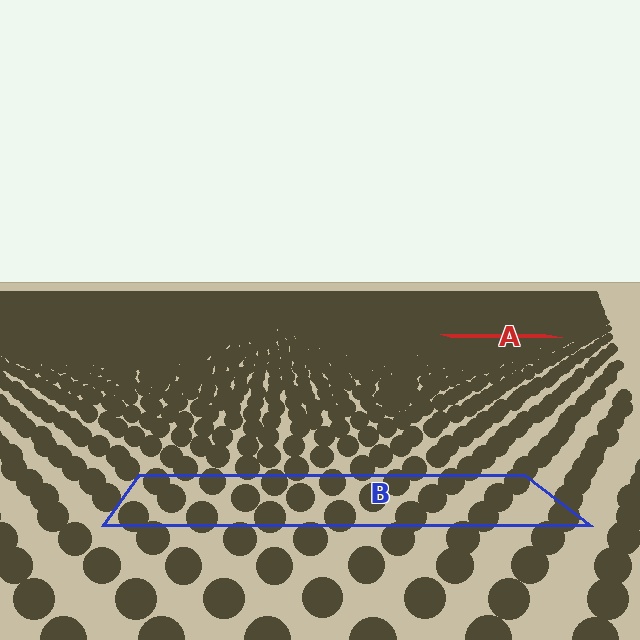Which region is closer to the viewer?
Region B is closer. The texture elements there are larger and more spread out.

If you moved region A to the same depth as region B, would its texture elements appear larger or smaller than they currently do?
They would appear larger. At a closer depth, the same texture elements are projected at a bigger on-screen size.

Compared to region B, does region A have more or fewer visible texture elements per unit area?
Region A has more texture elements per unit area — they are packed more densely because it is farther away.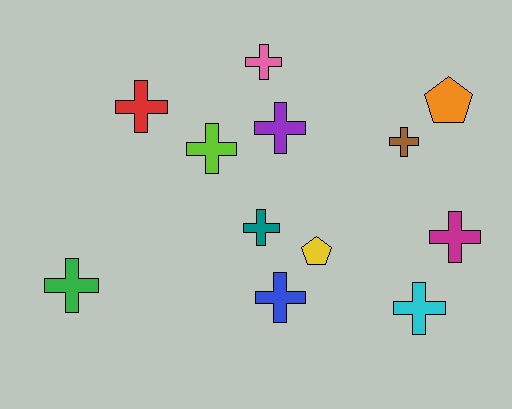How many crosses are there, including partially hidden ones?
There are 10 crosses.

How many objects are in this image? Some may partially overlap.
There are 12 objects.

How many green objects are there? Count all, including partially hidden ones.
There is 1 green object.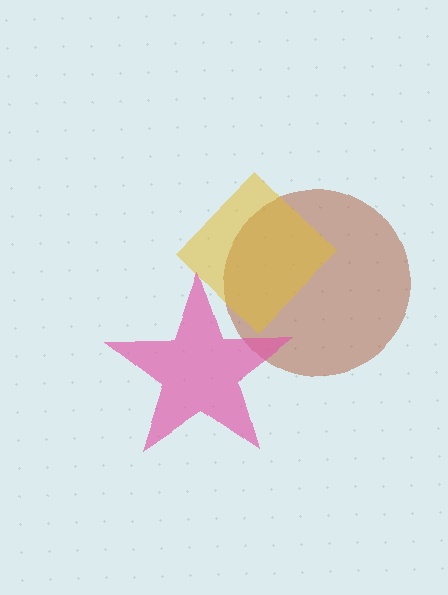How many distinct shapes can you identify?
There are 3 distinct shapes: a brown circle, a yellow diamond, a pink star.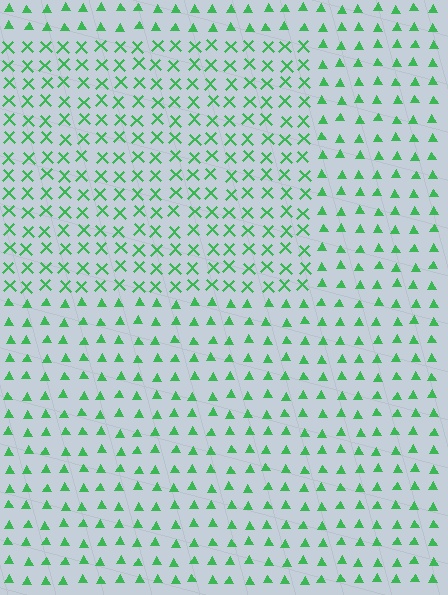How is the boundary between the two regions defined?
The boundary is defined by a change in element shape: X marks inside vs. triangles outside. All elements share the same color and spacing.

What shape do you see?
I see a rectangle.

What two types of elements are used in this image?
The image uses X marks inside the rectangle region and triangles outside it.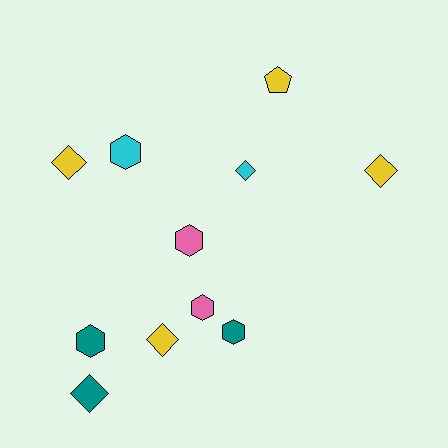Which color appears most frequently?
Yellow, with 4 objects.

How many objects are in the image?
There are 11 objects.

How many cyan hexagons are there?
There is 1 cyan hexagon.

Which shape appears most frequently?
Hexagon, with 5 objects.